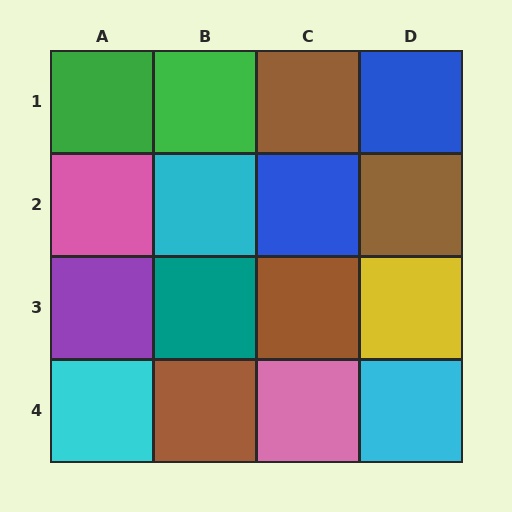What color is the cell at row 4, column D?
Cyan.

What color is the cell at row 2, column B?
Cyan.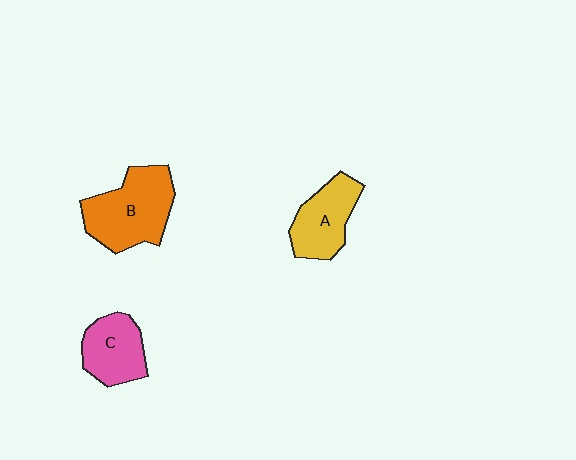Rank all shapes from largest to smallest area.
From largest to smallest: B (orange), A (yellow), C (pink).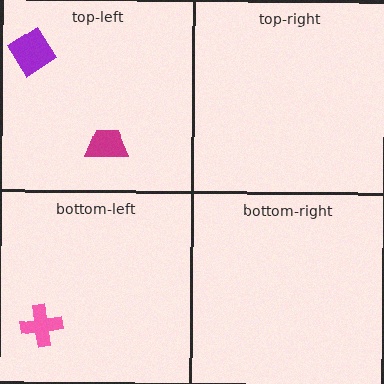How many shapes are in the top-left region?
2.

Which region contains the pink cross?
The bottom-left region.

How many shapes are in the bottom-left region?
1.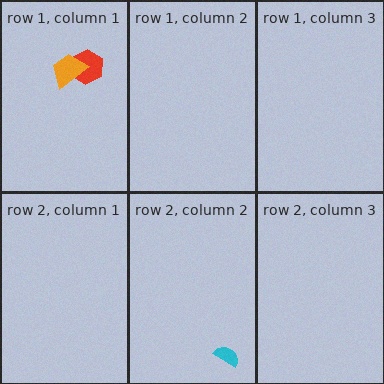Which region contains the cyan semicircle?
The row 2, column 2 region.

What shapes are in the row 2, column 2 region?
The cyan semicircle.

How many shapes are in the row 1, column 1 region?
2.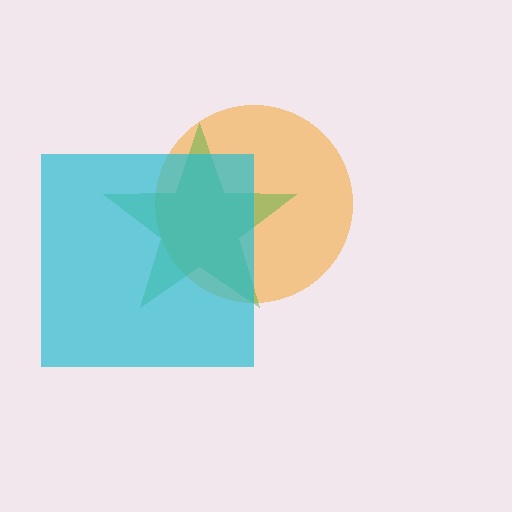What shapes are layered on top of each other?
The layered shapes are: an orange circle, a green star, a cyan square.